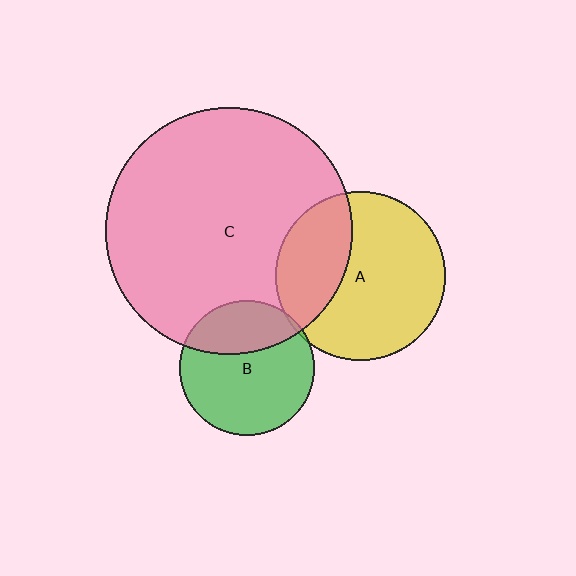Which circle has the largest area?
Circle C (pink).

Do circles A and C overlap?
Yes.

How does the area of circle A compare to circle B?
Approximately 1.6 times.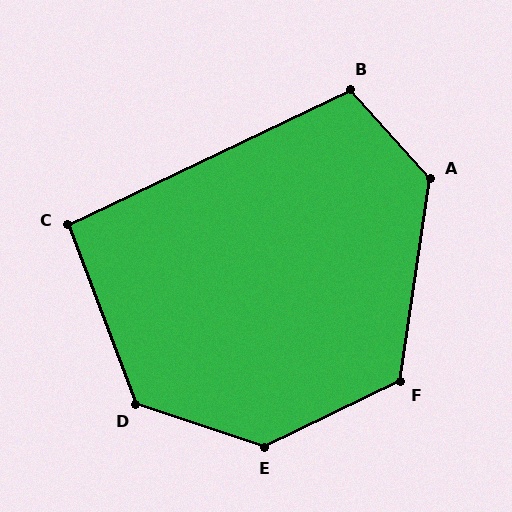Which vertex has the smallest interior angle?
C, at approximately 95 degrees.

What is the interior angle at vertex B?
Approximately 107 degrees (obtuse).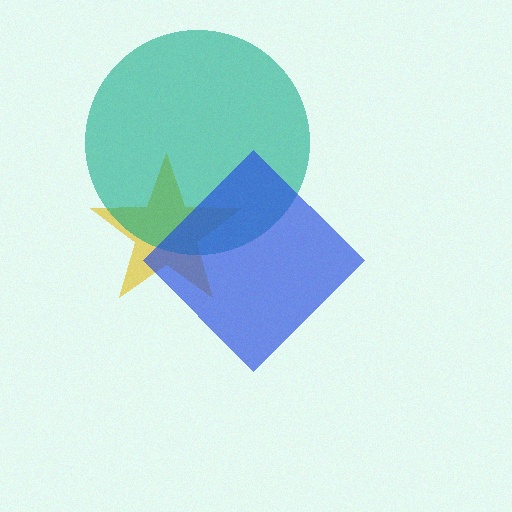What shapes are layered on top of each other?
The layered shapes are: a yellow star, a teal circle, a blue diamond.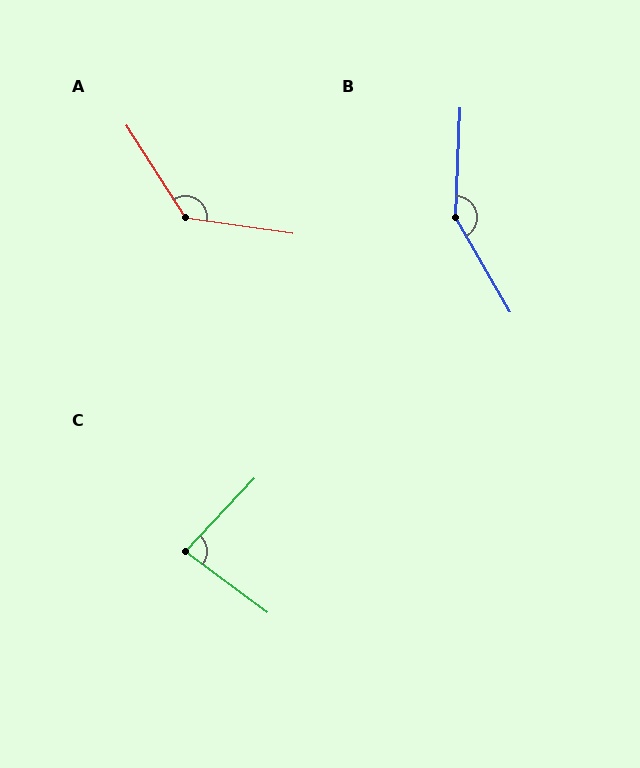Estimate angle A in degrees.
Approximately 131 degrees.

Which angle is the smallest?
C, at approximately 83 degrees.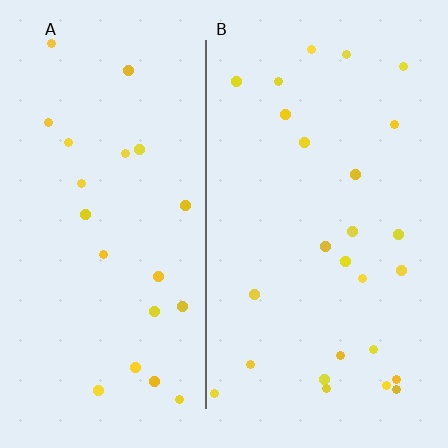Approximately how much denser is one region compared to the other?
Approximately 1.2× — region B over region A.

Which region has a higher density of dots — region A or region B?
B (the right).